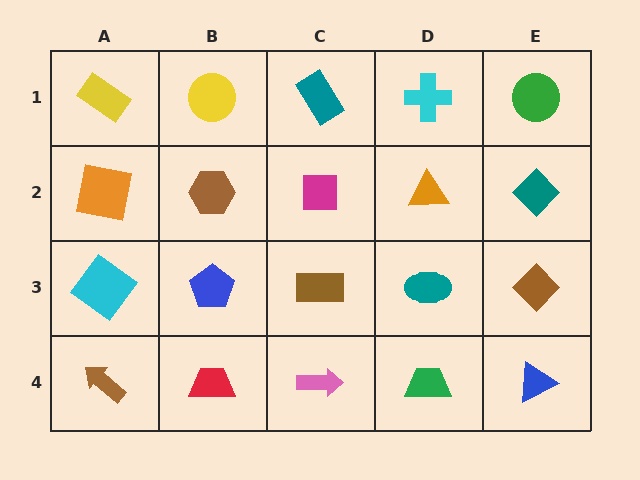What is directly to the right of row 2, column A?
A brown hexagon.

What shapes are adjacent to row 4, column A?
A cyan diamond (row 3, column A), a red trapezoid (row 4, column B).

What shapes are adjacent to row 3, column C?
A magenta square (row 2, column C), a pink arrow (row 4, column C), a blue pentagon (row 3, column B), a teal ellipse (row 3, column D).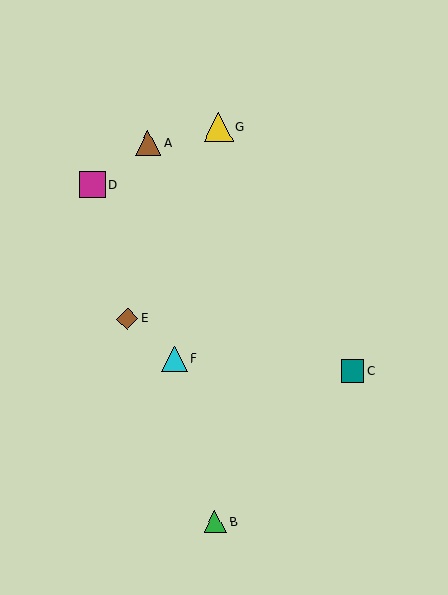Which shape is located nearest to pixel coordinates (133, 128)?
The brown triangle (labeled A) at (148, 143) is nearest to that location.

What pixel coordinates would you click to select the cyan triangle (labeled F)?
Click at (174, 359) to select the cyan triangle F.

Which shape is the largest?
The yellow triangle (labeled G) is the largest.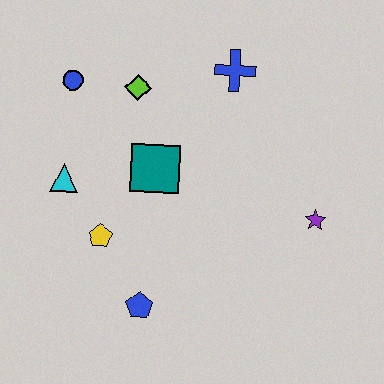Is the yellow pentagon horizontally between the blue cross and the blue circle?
Yes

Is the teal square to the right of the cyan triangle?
Yes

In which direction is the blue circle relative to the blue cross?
The blue circle is to the left of the blue cross.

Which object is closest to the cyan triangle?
The yellow pentagon is closest to the cyan triangle.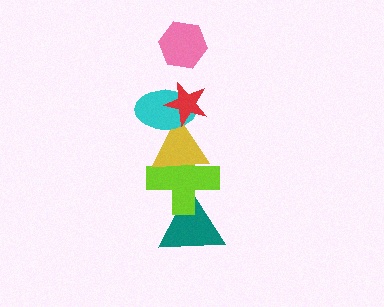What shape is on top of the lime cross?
The yellow triangle is on top of the lime cross.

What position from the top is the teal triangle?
The teal triangle is 6th from the top.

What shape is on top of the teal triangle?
The lime cross is on top of the teal triangle.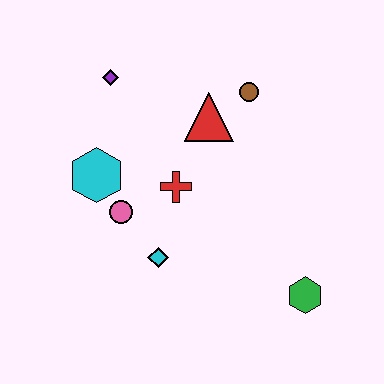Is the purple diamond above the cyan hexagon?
Yes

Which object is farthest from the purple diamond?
The green hexagon is farthest from the purple diamond.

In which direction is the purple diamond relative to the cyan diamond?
The purple diamond is above the cyan diamond.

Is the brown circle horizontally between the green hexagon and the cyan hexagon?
Yes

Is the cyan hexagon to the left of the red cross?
Yes